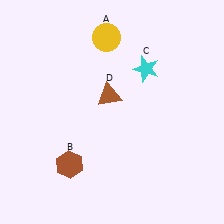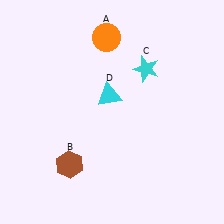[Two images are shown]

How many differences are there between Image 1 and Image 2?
There are 2 differences between the two images.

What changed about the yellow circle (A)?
In Image 1, A is yellow. In Image 2, it changed to orange.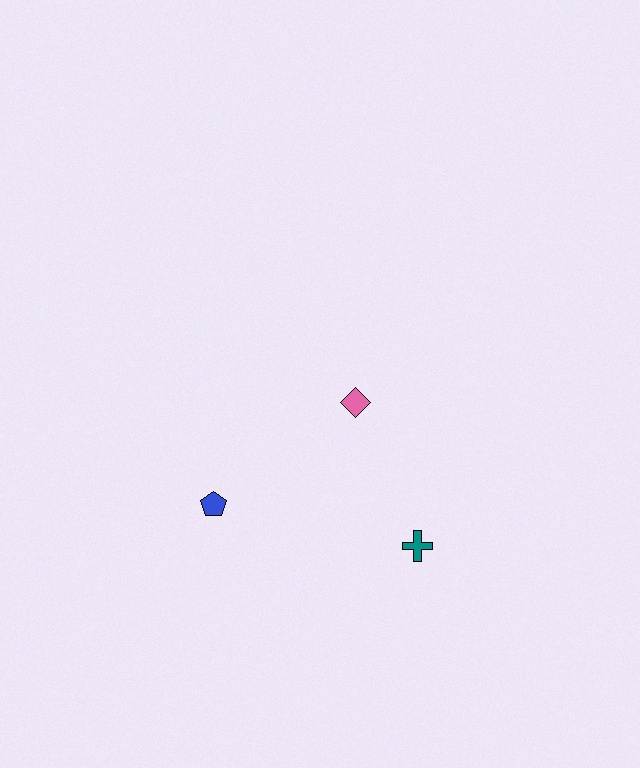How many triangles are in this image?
There are no triangles.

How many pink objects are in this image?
There is 1 pink object.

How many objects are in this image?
There are 3 objects.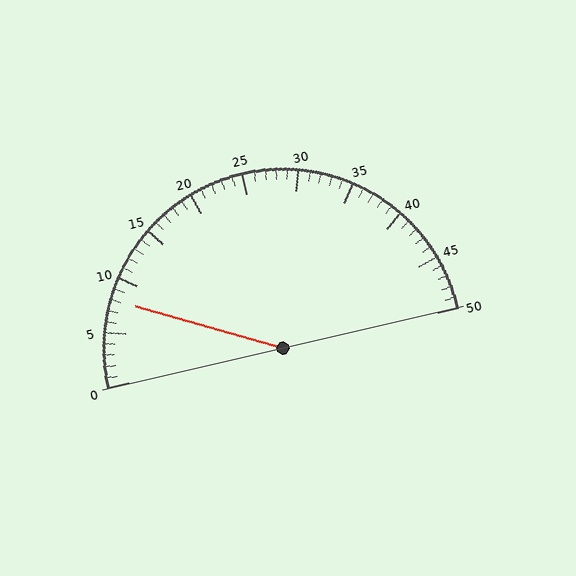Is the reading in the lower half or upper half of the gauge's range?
The reading is in the lower half of the range (0 to 50).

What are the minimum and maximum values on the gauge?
The gauge ranges from 0 to 50.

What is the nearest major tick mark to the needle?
The nearest major tick mark is 10.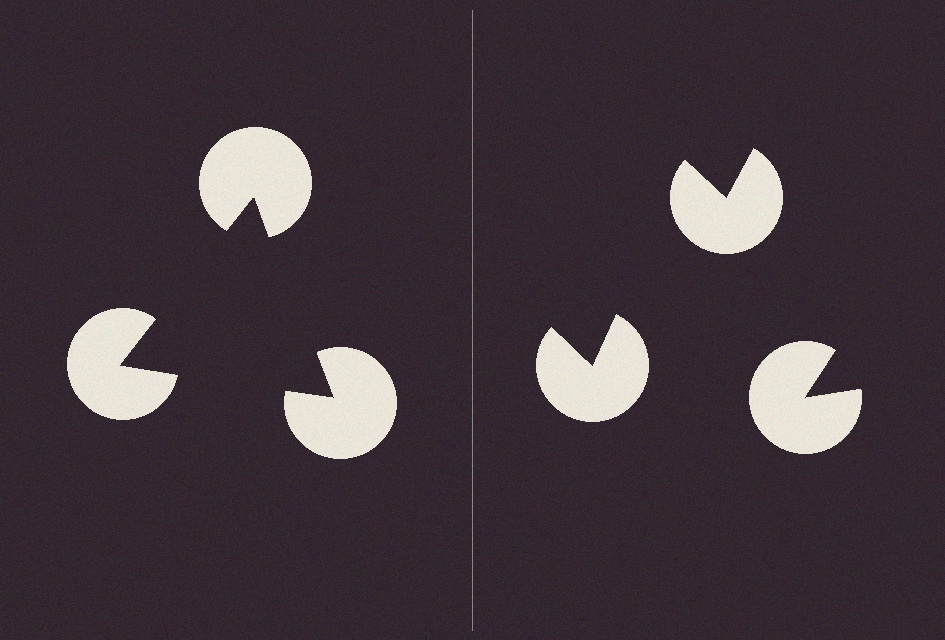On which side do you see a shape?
An illusory triangle appears on the left side. On the right side the wedge cuts are rotated, so no coherent shape forms.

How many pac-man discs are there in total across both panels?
6 — 3 on each side.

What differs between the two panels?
The pac-man discs are positioned identically on both sides; only the wedge orientations differ. On the left they align to a triangle; on the right they are misaligned.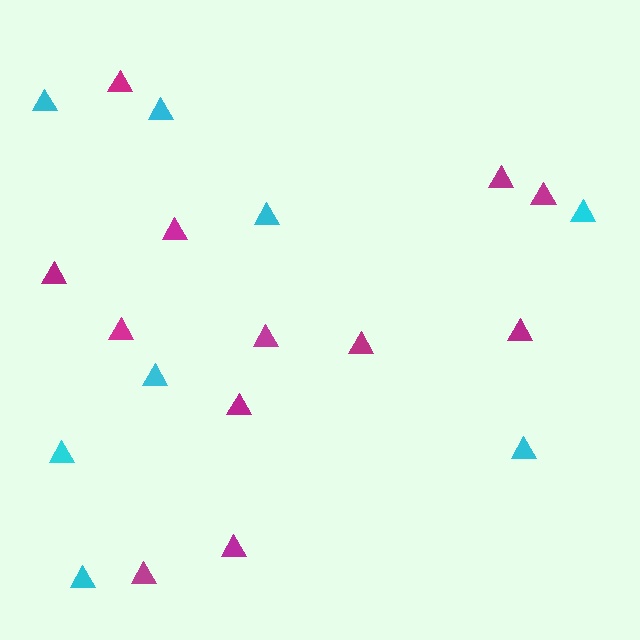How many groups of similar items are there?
There are 2 groups: one group of magenta triangles (12) and one group of cyan triangles (8).